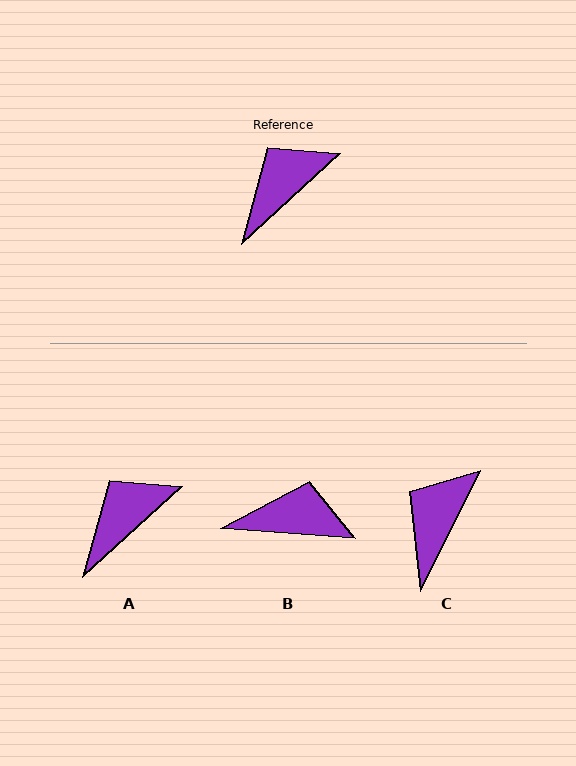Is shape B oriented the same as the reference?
No, it is off by about 47 degrees.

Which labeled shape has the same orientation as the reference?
A.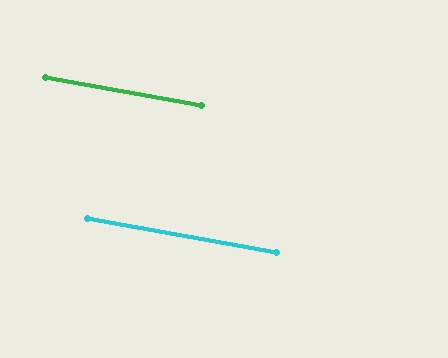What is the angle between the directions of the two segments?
Approximately 0 degrees.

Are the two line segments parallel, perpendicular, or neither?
Parallel — their directions differ by only 0.0°.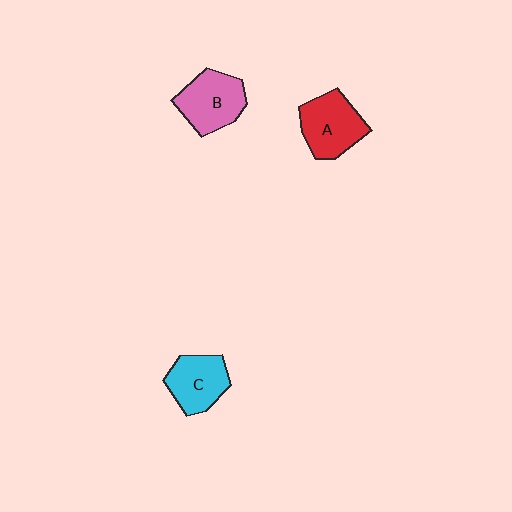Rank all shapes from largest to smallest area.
From largest to smallest: A (red), B (pink), C (cyan).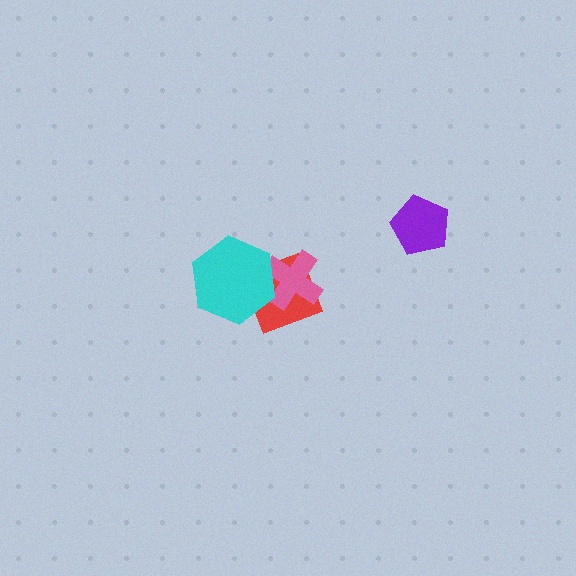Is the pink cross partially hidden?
Yes, it is partially covered by another shape.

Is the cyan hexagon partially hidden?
No, no other shape covers it.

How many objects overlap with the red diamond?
2 objects overlap with the red diamond.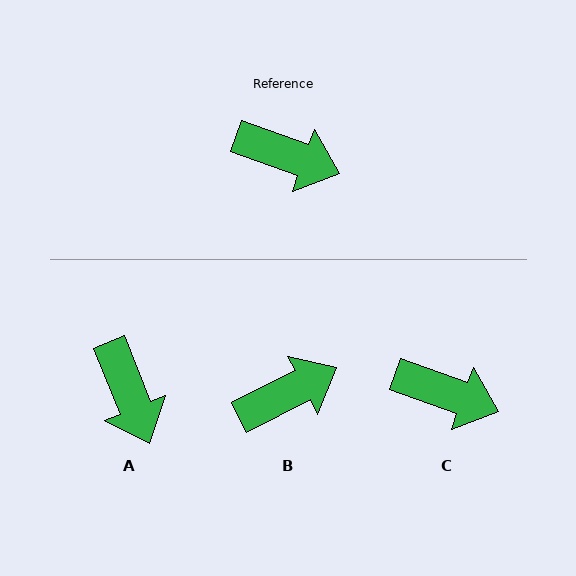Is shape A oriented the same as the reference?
No, it is off by about 49 degrees.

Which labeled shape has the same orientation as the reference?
C.